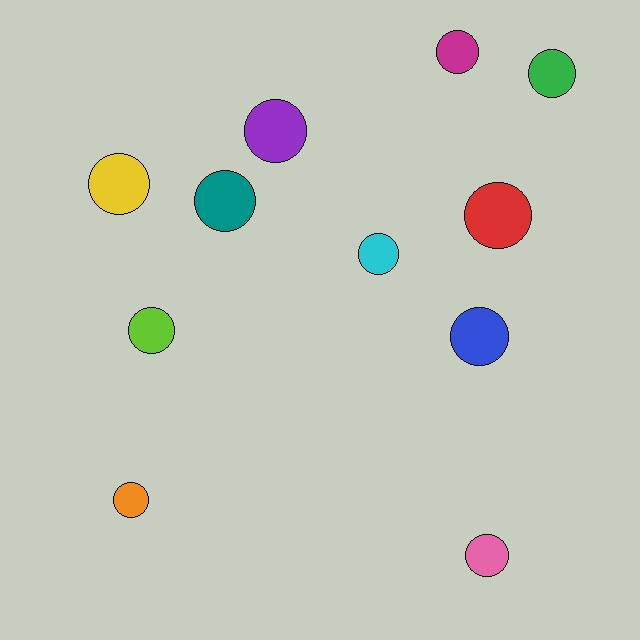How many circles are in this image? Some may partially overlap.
There are 11 circles.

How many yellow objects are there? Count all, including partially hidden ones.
There is 1 yellow object.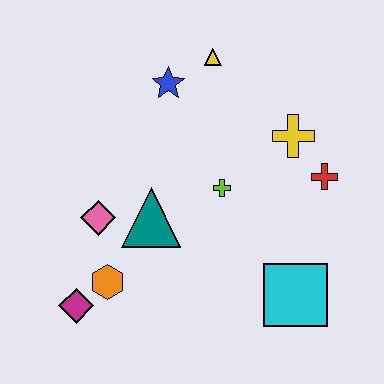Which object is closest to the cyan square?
The red cross is closest to the cyan square.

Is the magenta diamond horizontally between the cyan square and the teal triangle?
No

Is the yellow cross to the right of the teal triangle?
Yes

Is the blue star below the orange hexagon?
No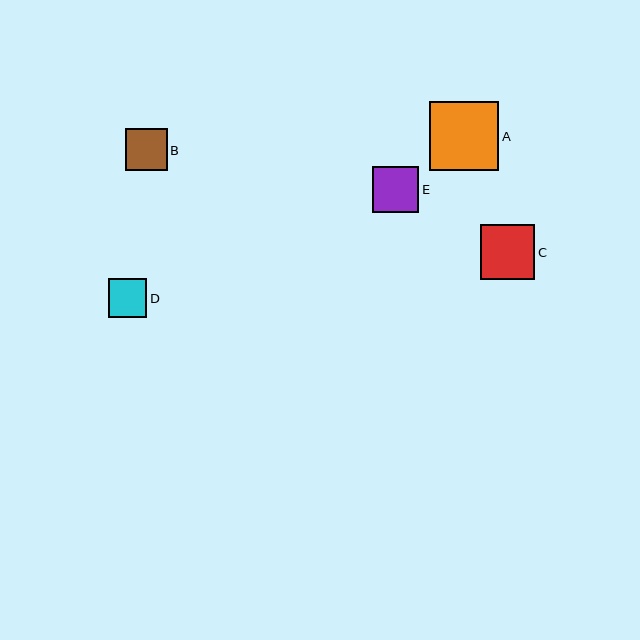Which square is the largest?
Square A is the largest with a size of approximately 69 pixels.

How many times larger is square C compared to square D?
Square C is approximately 1.4 times the size of square D.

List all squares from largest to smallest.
From largest to smallest: A, C, E, B, D.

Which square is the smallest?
Square D is the smallest with a size of approximately 39 pixels.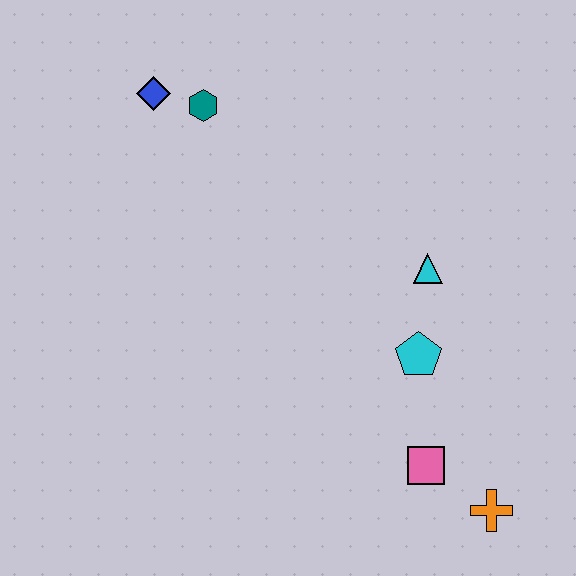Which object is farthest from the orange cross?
The blue diamond is farthest from the orange cross.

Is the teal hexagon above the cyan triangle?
Yes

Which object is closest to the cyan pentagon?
The cyan triangle is closest to the cyan pentagon.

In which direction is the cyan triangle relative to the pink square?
The cyan triangle is above the pink square.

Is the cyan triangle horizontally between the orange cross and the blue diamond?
Yes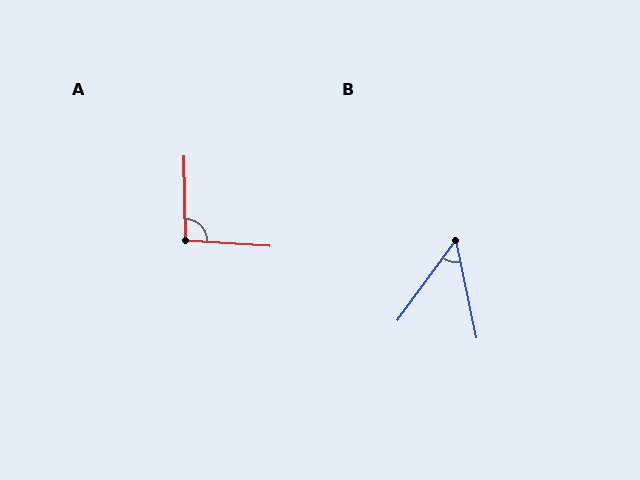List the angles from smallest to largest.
B (48°), A (95°).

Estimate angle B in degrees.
Approximately 48 degrees.